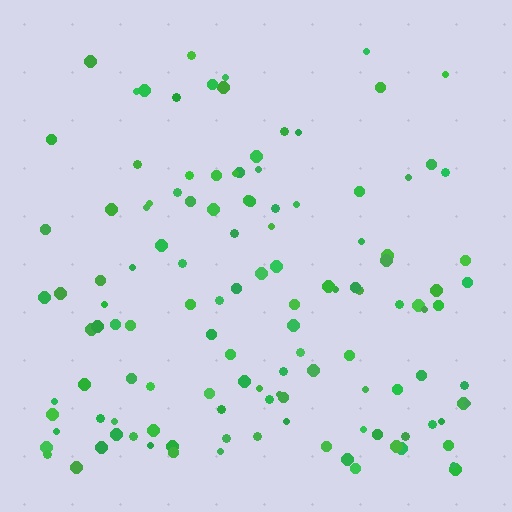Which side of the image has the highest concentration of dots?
The bottom.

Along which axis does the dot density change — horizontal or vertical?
Vertical.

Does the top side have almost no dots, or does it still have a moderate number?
Still a moderate number, just noticeably fewer than the bottom.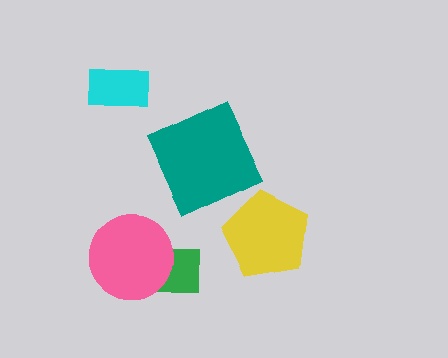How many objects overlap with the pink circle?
1 object overlaps with the pink circle.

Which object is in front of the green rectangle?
The pink circle is in front of the green rectangle.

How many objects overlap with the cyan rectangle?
0 objects overlap with the cyan rectangle.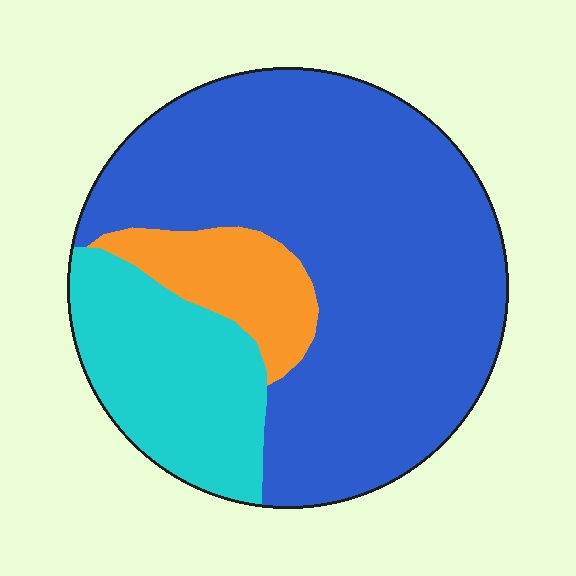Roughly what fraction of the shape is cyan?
Cyan covers roughly 20% of the shape.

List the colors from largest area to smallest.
From largest to smallest: blue, cyan, orange.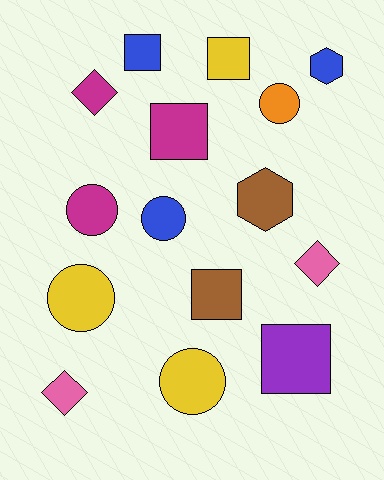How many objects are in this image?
There are 15 objects.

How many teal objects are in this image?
There are no teal objects.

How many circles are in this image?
There are 5 circles.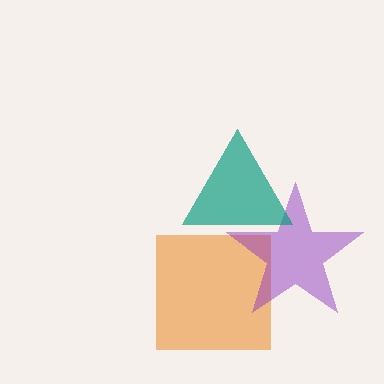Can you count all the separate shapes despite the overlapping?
Yes, there are 3 separate shapes.